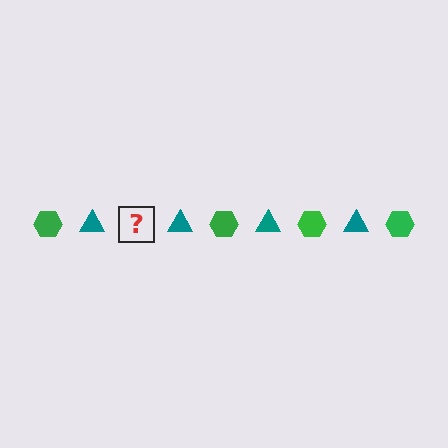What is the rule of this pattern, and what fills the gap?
The rule is that the pattern alternates between green hexagon and teal triangle. The gap should be filled with a green hexagon.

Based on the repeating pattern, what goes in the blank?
The blank should be a green hexagon.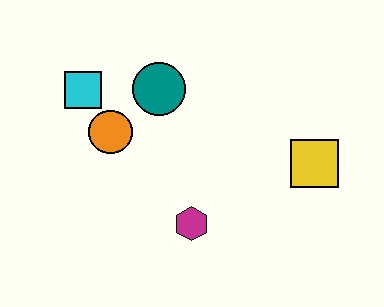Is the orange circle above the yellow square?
Yes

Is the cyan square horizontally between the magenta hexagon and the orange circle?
No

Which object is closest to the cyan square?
The orange circle is closest to the cyan square.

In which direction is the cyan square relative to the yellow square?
The cyan square is to the left of the yellow square.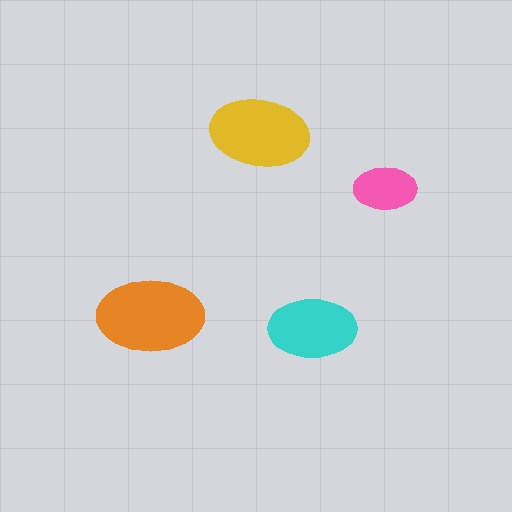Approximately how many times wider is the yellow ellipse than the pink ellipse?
About 1.5 times wider.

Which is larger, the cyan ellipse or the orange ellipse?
The orange one.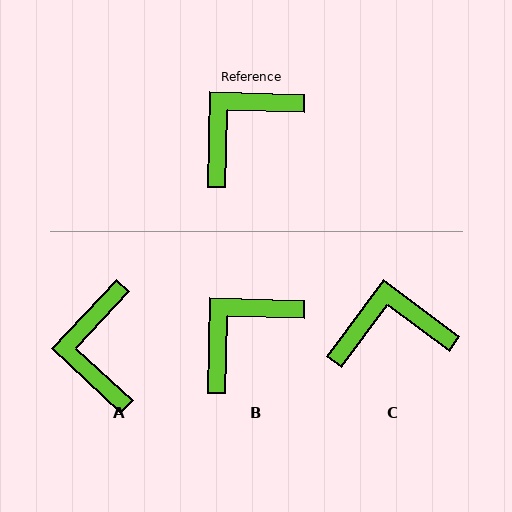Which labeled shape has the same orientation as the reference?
B.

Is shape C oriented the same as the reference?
No, it is off by about 35 degrees.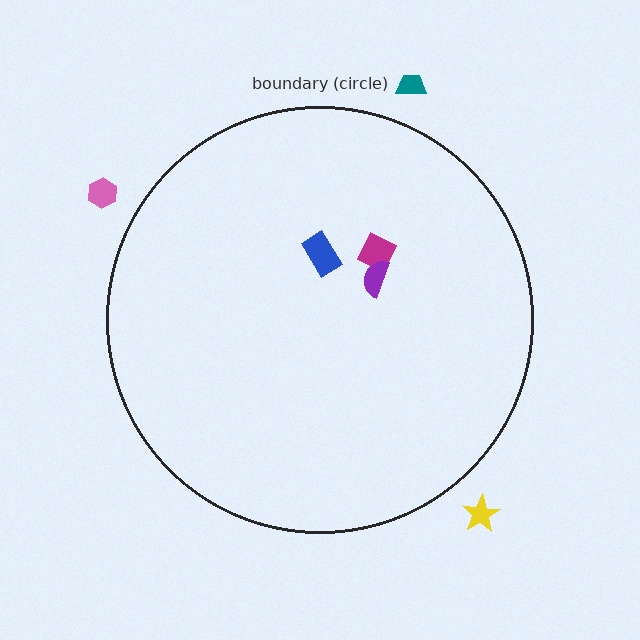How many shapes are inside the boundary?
3 inside, 3 outside.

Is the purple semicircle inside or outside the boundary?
Inside.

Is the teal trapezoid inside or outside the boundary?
Outside.